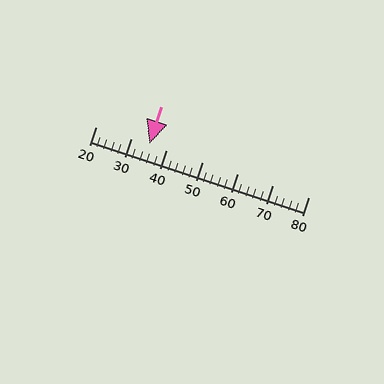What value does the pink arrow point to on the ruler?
The pink arrow points to approximately 35.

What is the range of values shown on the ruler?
The ruler shows values from 20 to 80.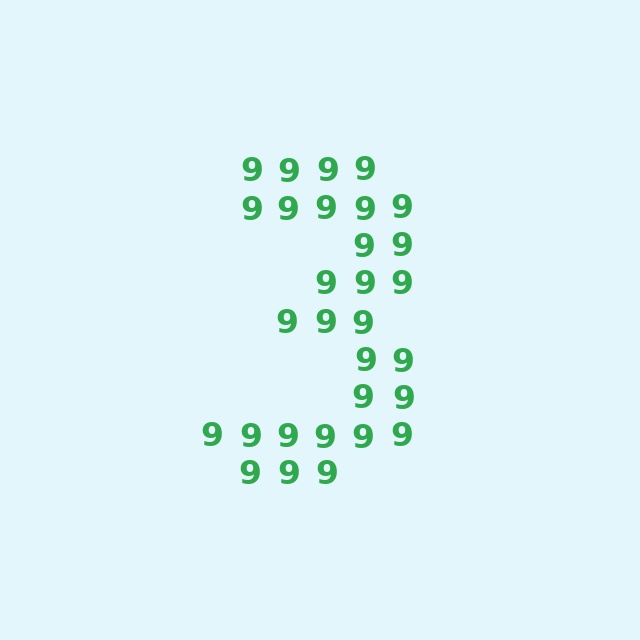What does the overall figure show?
The overall figure shows the digit 3.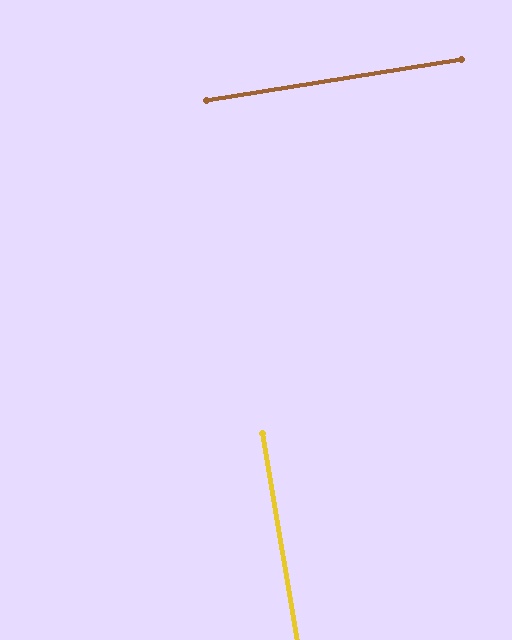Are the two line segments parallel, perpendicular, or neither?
Perpendicular — they meet at approximately 90°.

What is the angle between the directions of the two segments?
Approximately 90 degrees.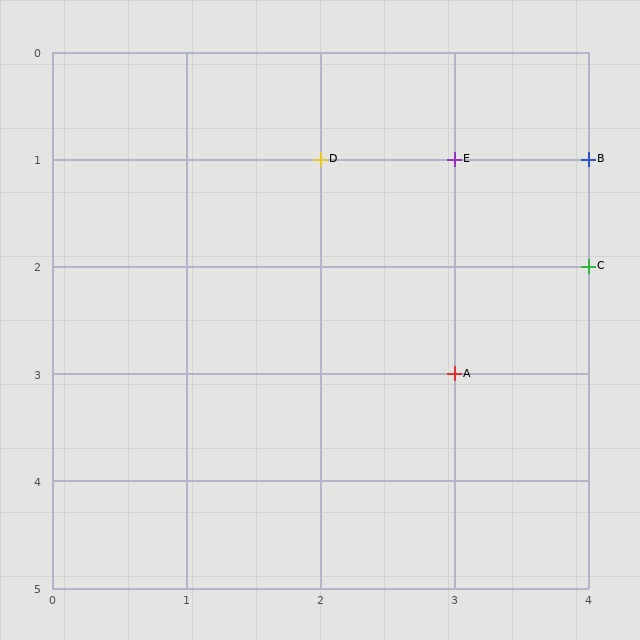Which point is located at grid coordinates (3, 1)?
Point E is at (3, 1).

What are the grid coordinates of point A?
Point A is at grid coordinates (3, 3).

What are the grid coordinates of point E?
Point E is at grid coordinates (3, 1).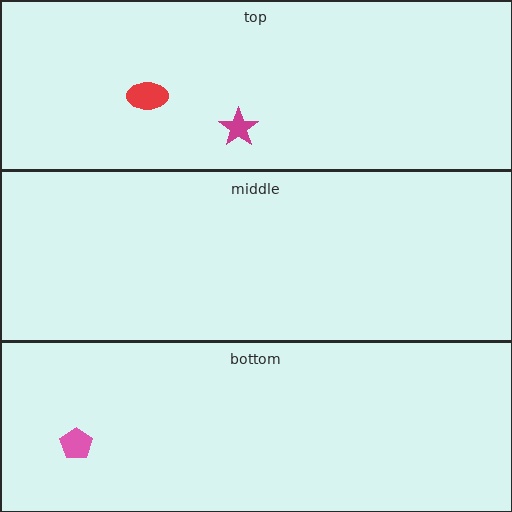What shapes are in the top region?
The red ellipse, the magenta star.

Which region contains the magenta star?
The top region.